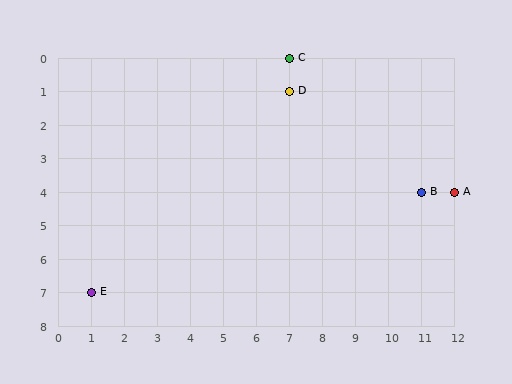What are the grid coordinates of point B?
Point B is at grid coordinates (11, 4).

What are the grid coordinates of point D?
Point D is at grid coordinates (7, 1).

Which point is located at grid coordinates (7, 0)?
Point C is at (7, 0).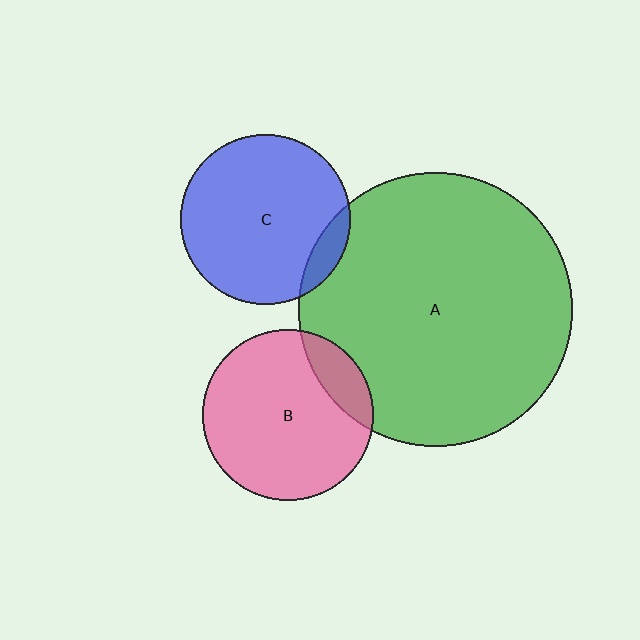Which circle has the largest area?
Circle A (green).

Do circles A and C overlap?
Yes.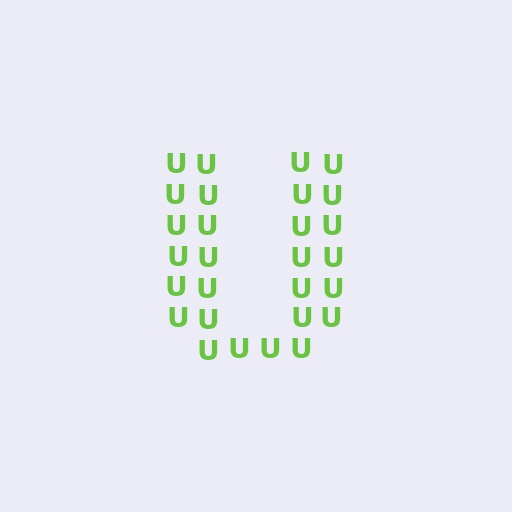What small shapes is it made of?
It is made of small letter U's.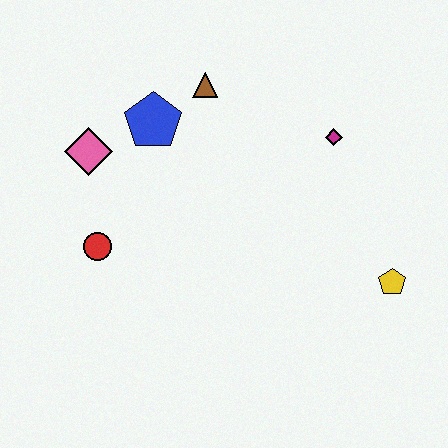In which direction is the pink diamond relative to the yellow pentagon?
The pink diamond is to the left of the yellow pentagon.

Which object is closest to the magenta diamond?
The brown triangle is closest to the magenta diamond.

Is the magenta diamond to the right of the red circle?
Yes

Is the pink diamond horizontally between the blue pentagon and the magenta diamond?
No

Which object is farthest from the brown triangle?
The yellow pentagon is farthest from the brown triangle.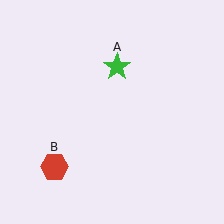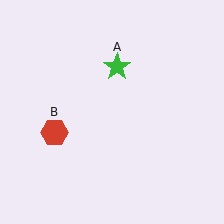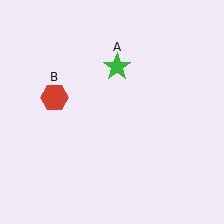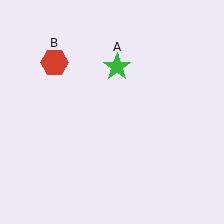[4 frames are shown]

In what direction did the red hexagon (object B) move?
The red hexagon (object B) moved up.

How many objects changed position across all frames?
1 object changed position: red hexagon (object B).